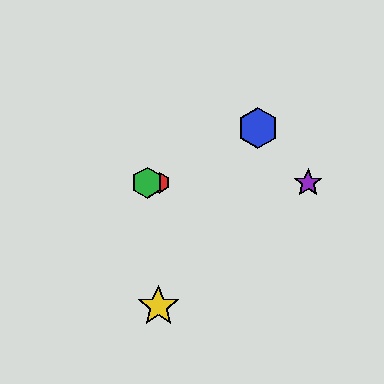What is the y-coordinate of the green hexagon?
The green hexagon is at y≈183.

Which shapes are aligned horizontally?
The red hexagon, the green hexagon, the purple star are aligned horizontally.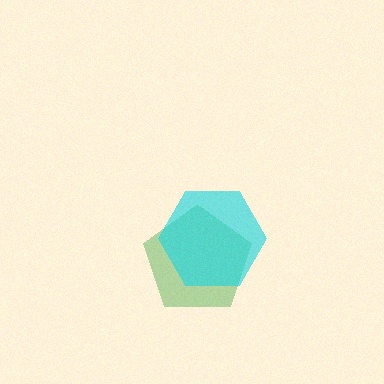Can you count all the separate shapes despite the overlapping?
Yes, there are 2 separate shapes.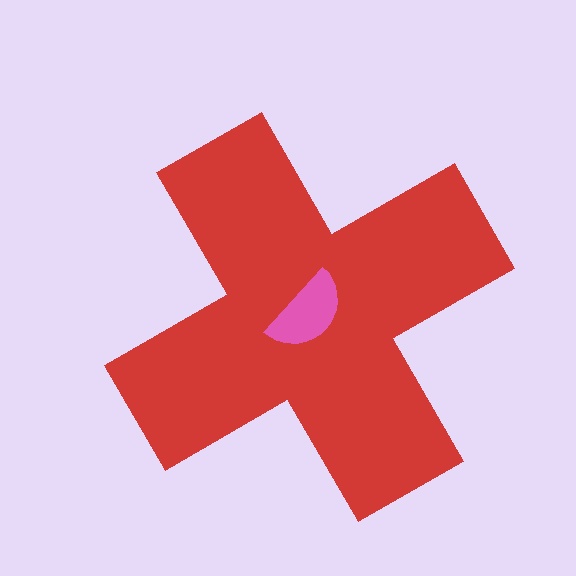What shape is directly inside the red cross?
The pink semicircle.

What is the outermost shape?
The red cross.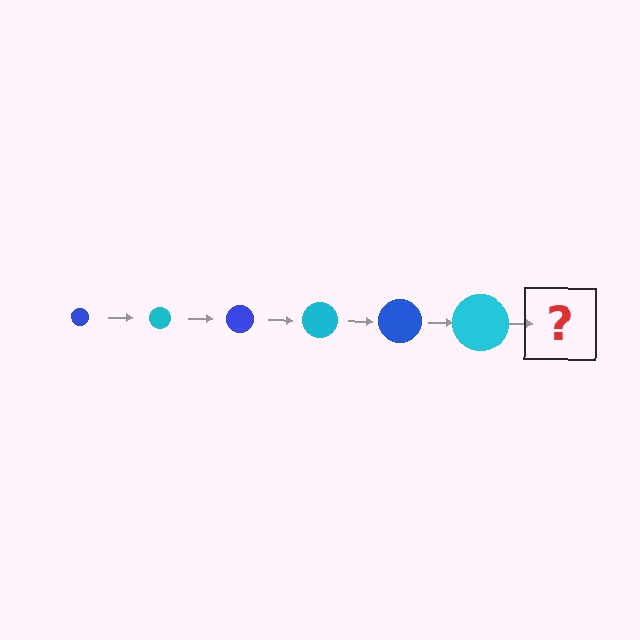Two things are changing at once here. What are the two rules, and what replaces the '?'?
The two rules are that the circle grows larger each step and the color cycles through blue and cyan. The '?' should be a blue circle, larger than the previous one.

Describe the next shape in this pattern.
It should be a blue circle, larger than the previous one.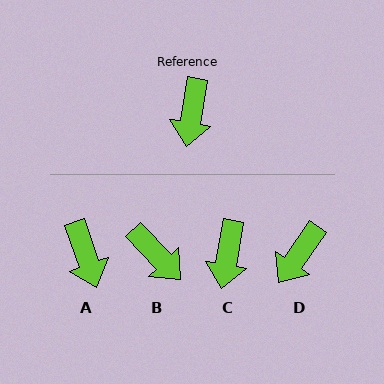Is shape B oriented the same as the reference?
No, it is off by about 53 degrees.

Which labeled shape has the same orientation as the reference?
C.